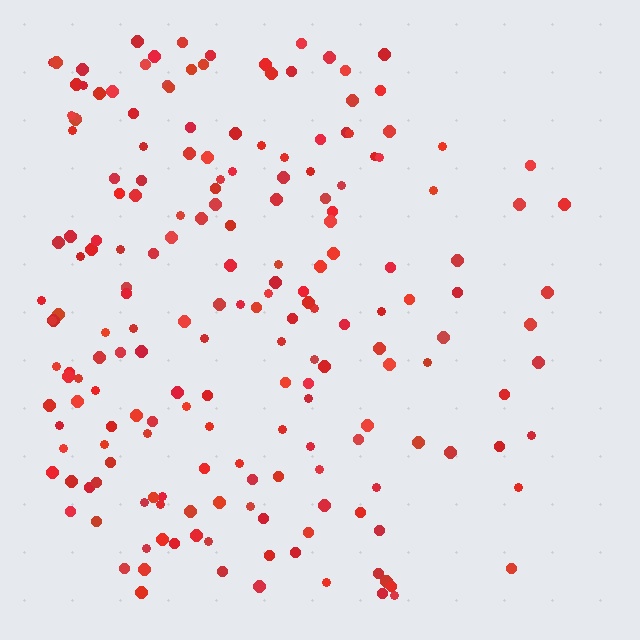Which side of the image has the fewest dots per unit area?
The right.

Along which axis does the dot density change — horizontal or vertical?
Horizontal.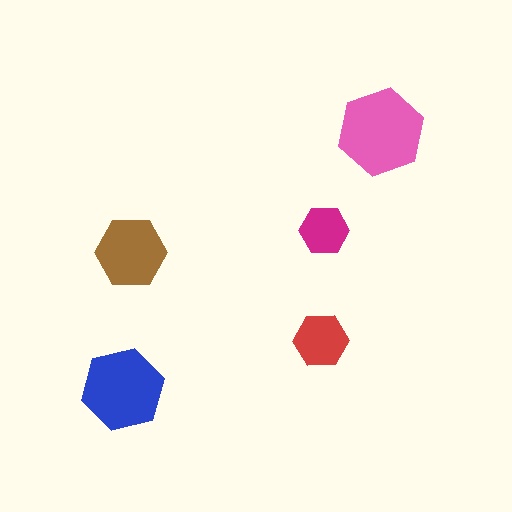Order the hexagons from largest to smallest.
the pink one, the blue one, the brown one, the red one, the magenta one.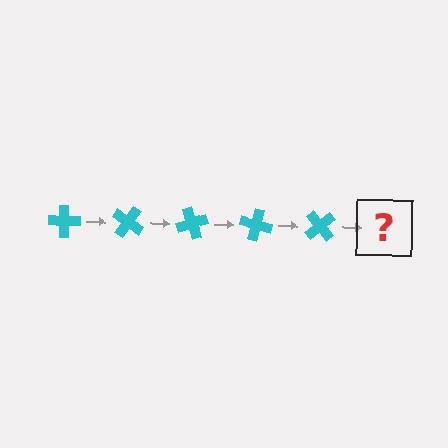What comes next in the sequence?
The next element should be a cyan cross rotated 175 degrees.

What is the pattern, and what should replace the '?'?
The pattern is that the cross rotates 35 degrees each step. The '?' should be a cyan cross rotated 175 degrees.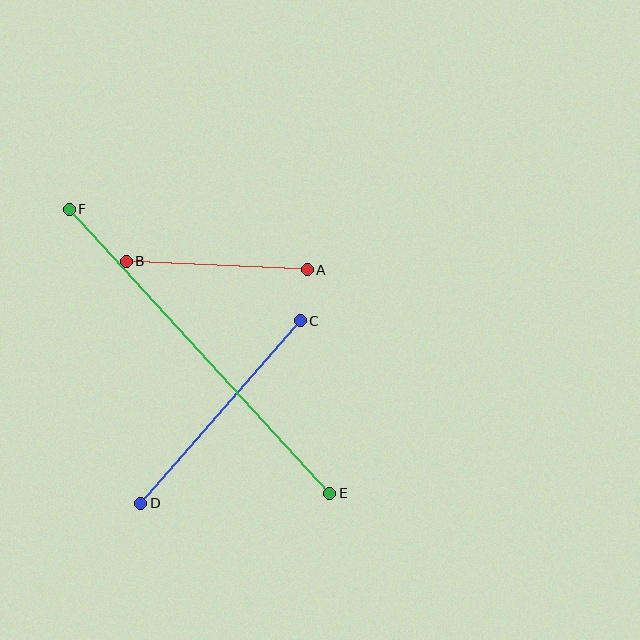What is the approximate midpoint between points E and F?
The midpoint is at approximately (199, 351) pixels.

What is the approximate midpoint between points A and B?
The midpoint is at approximately (217, 265) pixels.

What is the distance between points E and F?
The distance is approximately 385 pixels.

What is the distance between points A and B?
The distance is approximately 181 pixels.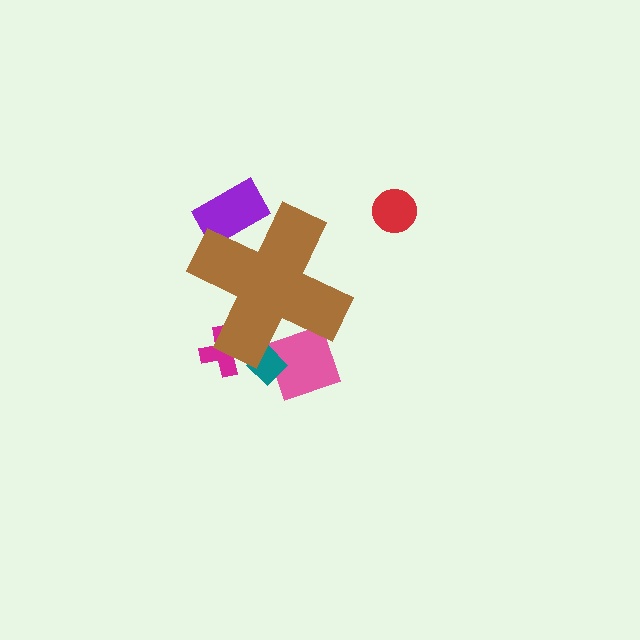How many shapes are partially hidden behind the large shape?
4 shapes are partially hidden.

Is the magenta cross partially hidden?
Yes, the magenta cross is partially hidden behind the brown cross.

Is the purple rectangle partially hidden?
Yes, the purple rectangle is partially hidden behind the brown cross.